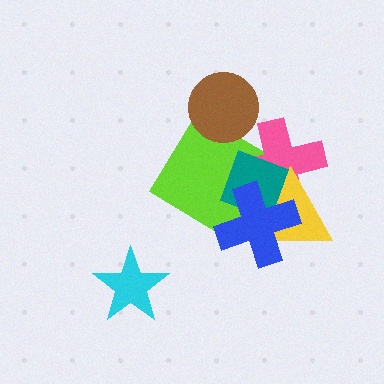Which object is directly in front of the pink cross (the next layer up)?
The yellow triangle is directly in front of the pink cross.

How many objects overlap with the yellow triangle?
3 objects overlap with the yellow triangle.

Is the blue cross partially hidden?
No, no other shape covers it.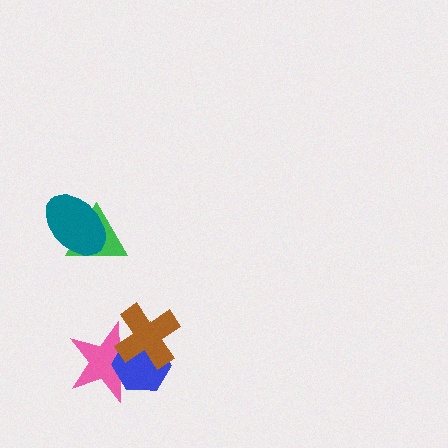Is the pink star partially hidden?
Yes, it is partially covered by another shape.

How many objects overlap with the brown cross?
2 objects overlap with the brown cross.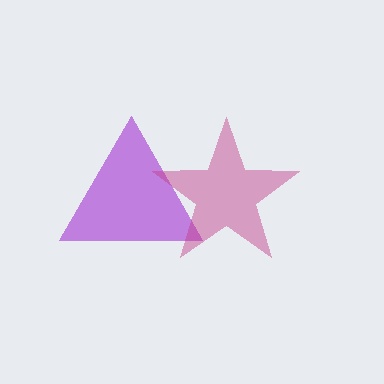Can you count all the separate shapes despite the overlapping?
Yes, there are 2 separate shapes.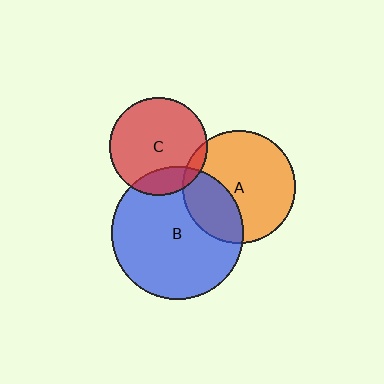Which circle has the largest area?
Circle B (blue).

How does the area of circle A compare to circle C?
Approximately 1.3 times.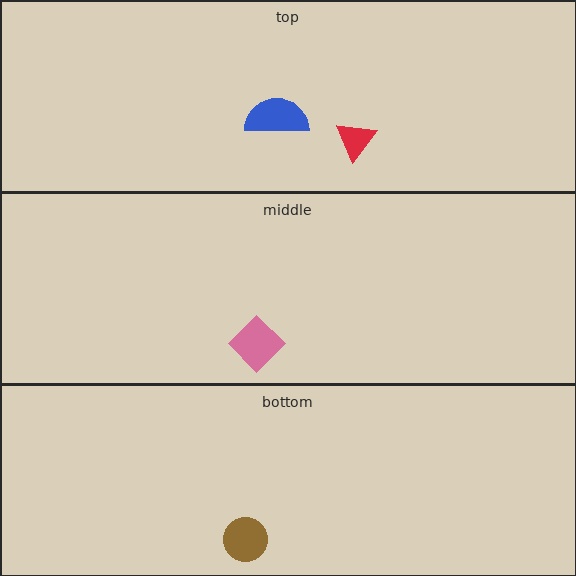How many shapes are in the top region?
2.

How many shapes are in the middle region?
1.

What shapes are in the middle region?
The pink diamond.